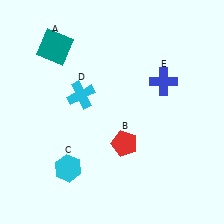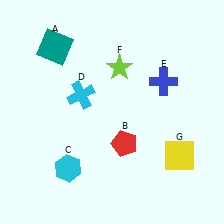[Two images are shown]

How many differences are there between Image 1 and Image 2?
There are 2 differences between the two images.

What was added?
A lime star (F), a yellow square (G) were added in Image 2.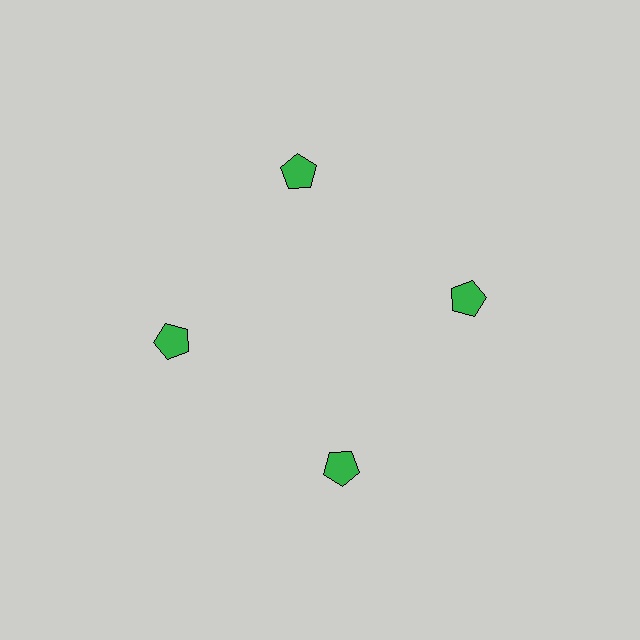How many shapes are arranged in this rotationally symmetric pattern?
There are 4 shapes, arranged in 4 groups of 1.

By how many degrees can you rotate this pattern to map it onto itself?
The pattern maps onto itself every 90 degrees of rotation.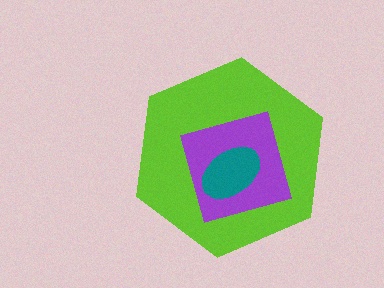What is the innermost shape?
The teal ellipse.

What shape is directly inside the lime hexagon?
The purple square.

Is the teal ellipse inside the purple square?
Yes.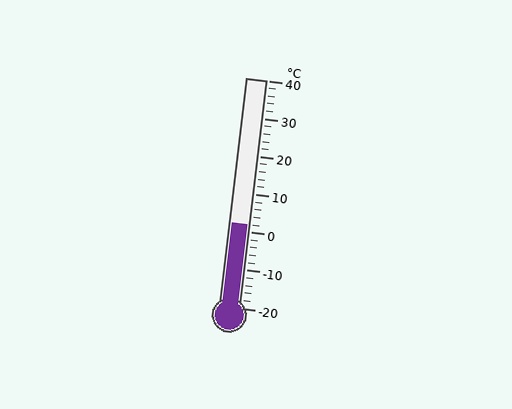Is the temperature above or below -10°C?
The temperature is above -10°C.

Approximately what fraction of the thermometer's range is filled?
The thermometer is filled to approximately 35% of its range.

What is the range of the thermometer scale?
The thermometer scale ranges from -20°C to 40°C.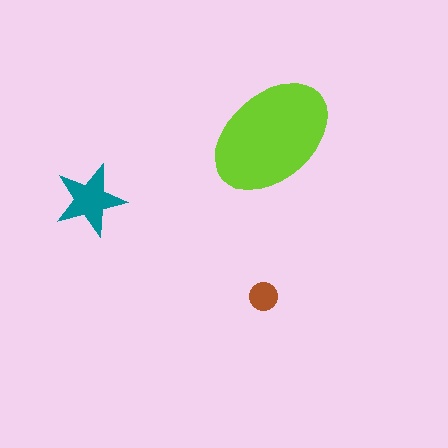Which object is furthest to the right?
The lime ellipse is rightmost.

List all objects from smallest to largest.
The brown circle, the teal star, the lime ellipse.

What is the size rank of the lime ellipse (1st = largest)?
1st.